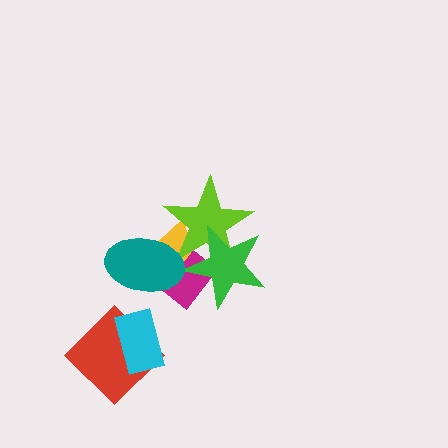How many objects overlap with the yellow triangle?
4 objects overlap with the yellow triangle.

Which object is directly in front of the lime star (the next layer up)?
The green star is directly in front of the lime star.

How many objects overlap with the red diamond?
1 object overlaps with the red diamond.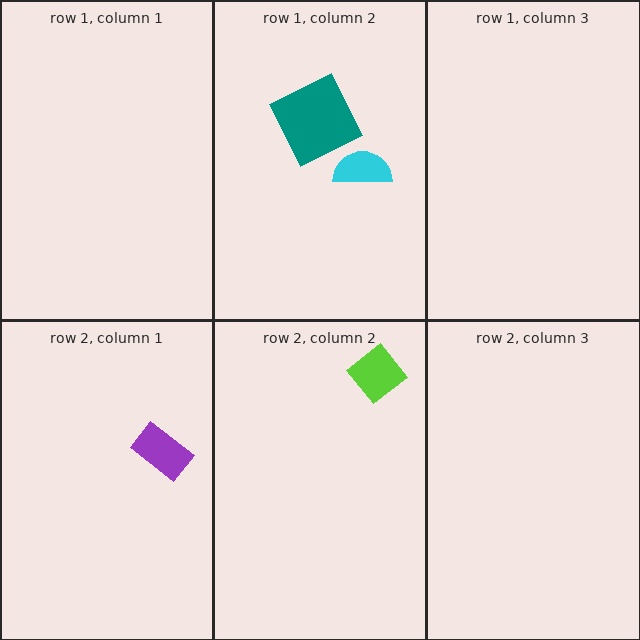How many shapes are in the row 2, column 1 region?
1.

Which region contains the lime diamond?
The row 2, column 2 region.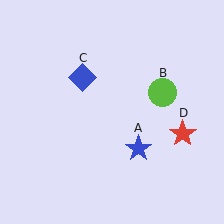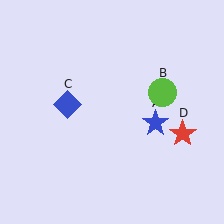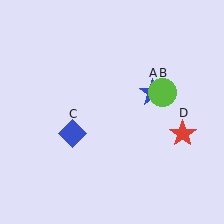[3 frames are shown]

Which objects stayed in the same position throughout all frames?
Lime circle (object B) and red star (object D) remained stationary.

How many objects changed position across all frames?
2 objects changed position: blue star (object A), blue diamond (object C).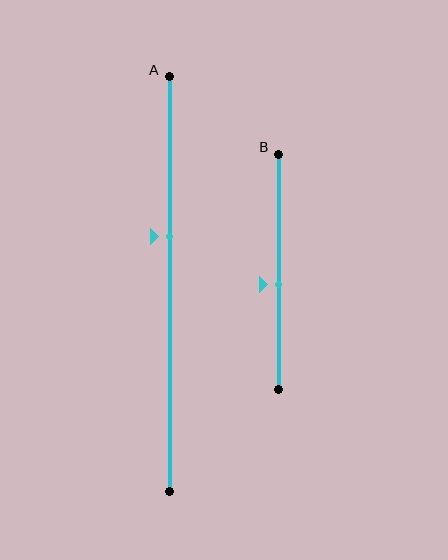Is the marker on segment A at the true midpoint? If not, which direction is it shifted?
No, the marker on segment A is shifted upward by about 12% of the segment length.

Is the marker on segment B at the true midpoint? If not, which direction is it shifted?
No, the marker on segment B is shifted downward by about 6% of the segment length.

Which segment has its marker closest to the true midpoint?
Segment B has its marker closest to the true midpoint.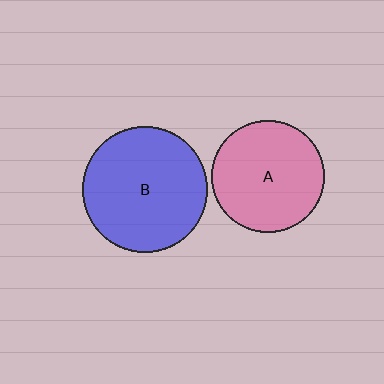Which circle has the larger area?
Circle B (blue).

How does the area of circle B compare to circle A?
Approximately 1.2 times.